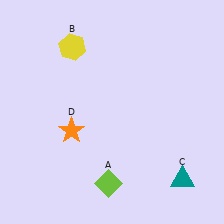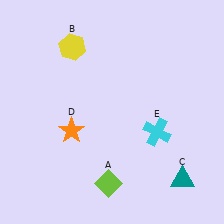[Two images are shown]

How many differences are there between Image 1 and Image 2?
There is 1 difference between the two images.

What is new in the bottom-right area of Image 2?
A cyan cross (E) was added in the bottom-right area of Image 2.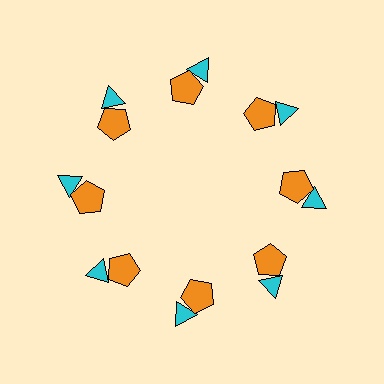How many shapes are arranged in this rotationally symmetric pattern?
There are 16 shapes, arranged in 8 groups of 2.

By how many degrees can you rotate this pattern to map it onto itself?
The pattern maps onto itself every 45 degrees of rotation.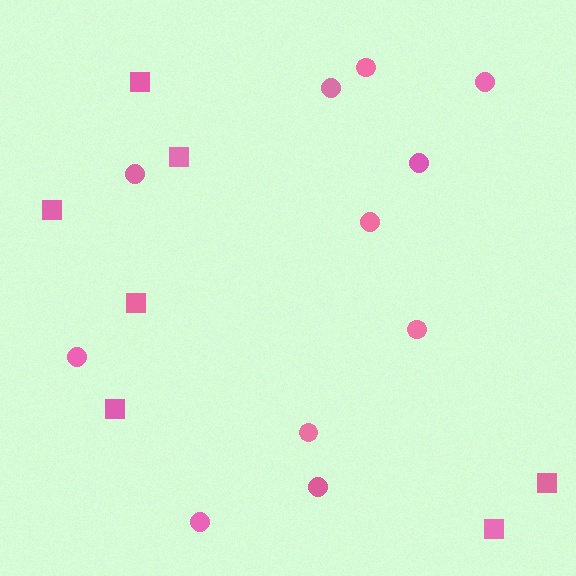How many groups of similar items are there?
There are 2 groups: one group of squares (7) and one group of circles (11).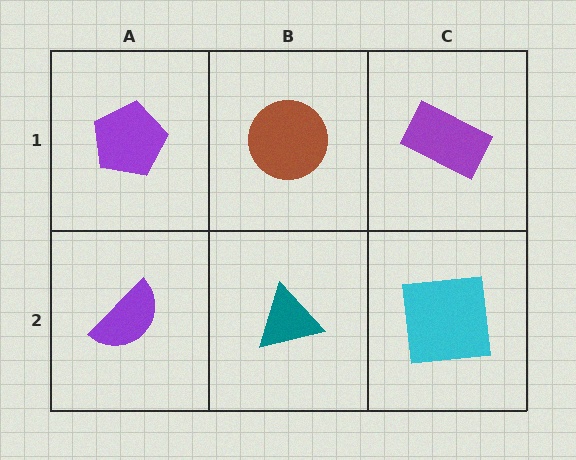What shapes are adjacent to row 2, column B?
A brown circle (row 1, column B), a purple semicircle (row 2, column A), a cyan square (row 2, column C).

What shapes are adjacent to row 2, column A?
A purple pentagon (row 1, column A), a teal triangle (row 2, column B).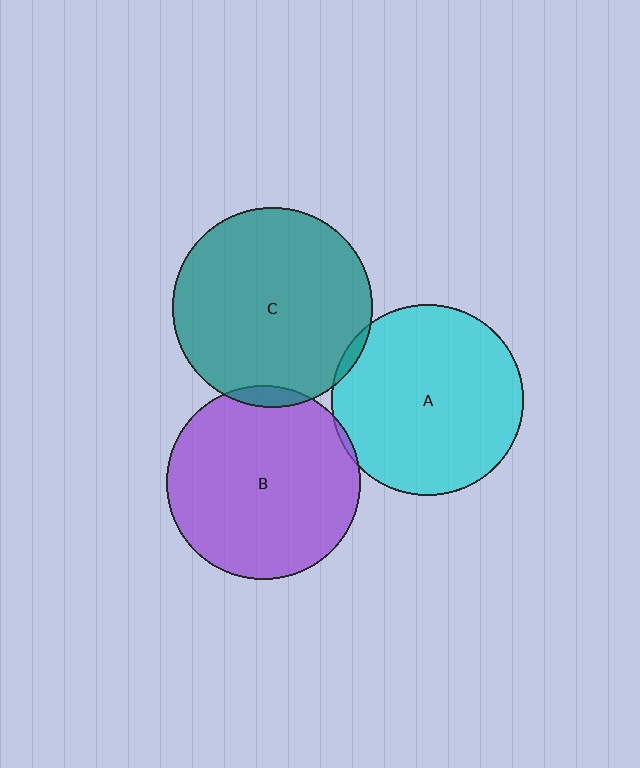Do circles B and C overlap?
Yes.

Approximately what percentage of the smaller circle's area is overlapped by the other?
Approximately 5%.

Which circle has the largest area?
Circle C (teal).